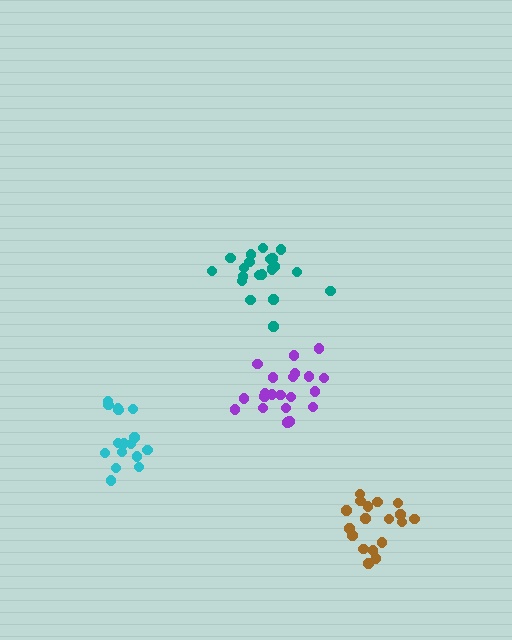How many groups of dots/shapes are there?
There are 4 groups.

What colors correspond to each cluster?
The clusters are colored: purple, teal, cyan, brown.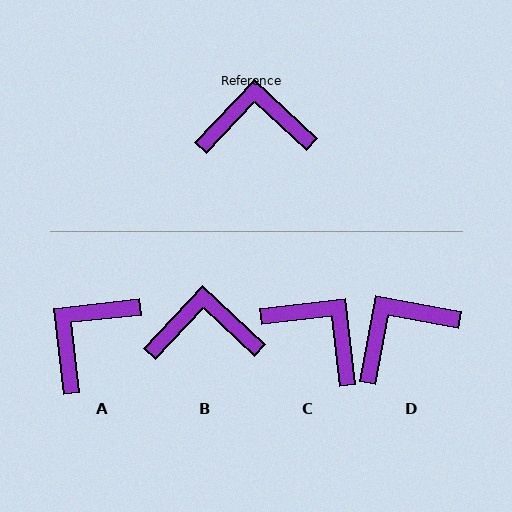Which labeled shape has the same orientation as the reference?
B.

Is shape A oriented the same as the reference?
No, it is off by about 50 degrees.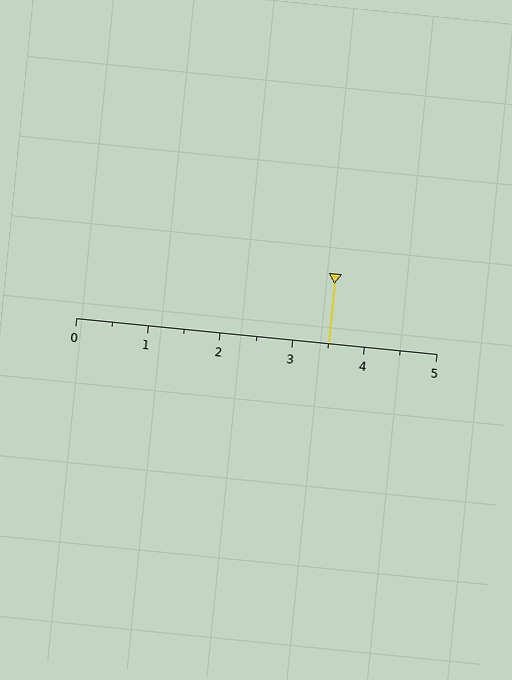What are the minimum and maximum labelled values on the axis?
The axis runs from 0 to 5.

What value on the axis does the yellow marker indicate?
The marker indicates approximately 3.5.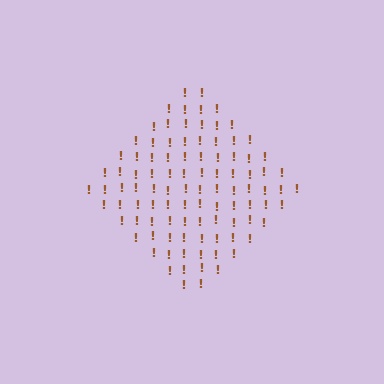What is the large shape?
The large shape is a diamond.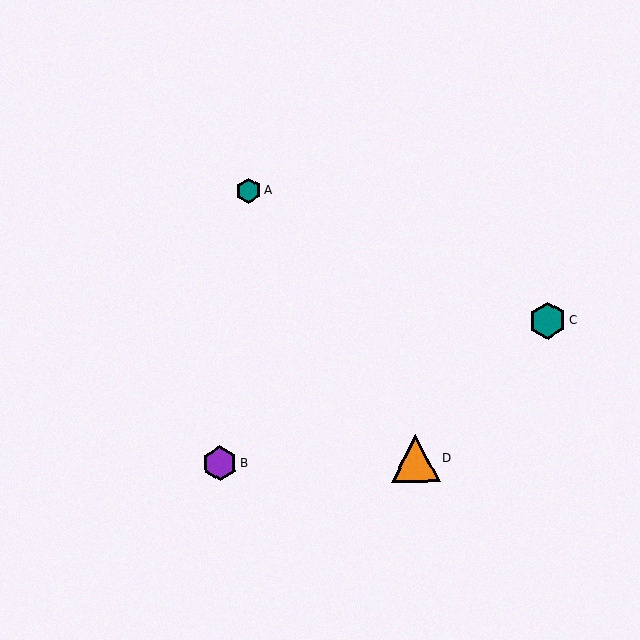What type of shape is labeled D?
Shape D is an orange triangle.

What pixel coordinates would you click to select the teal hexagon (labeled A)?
Click at (249, 191) to select the teal hexagon A.